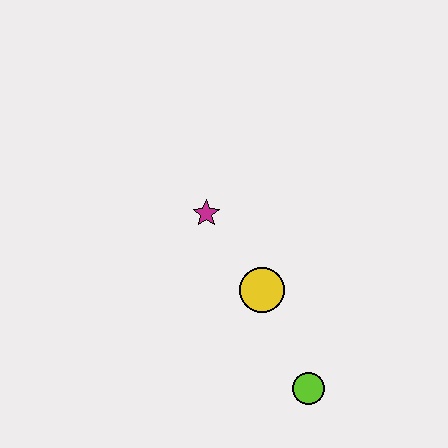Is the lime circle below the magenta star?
Yes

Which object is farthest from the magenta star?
The lime circle is farthest from the magenta star.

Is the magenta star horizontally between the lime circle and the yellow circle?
No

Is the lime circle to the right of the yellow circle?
Yes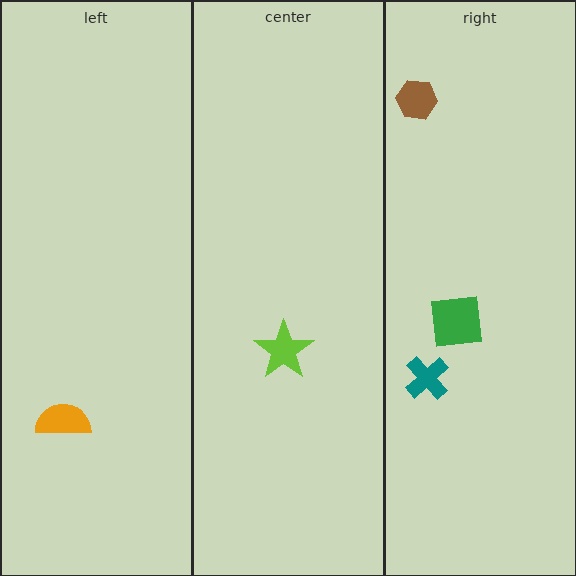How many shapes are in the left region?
1.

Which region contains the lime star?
The center region.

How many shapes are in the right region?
3.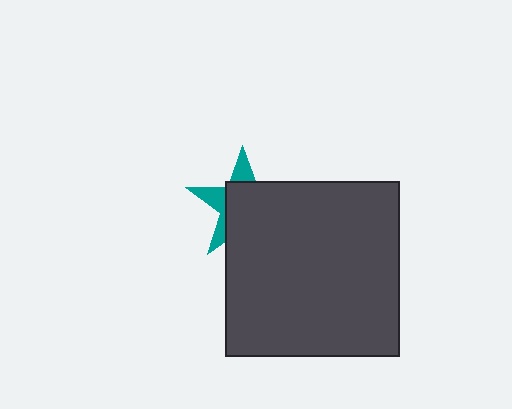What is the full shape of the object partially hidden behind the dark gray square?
The partially hidden object is a teal star.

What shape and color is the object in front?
The object in front is a dark gray square.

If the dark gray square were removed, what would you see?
You would see the complete teal star.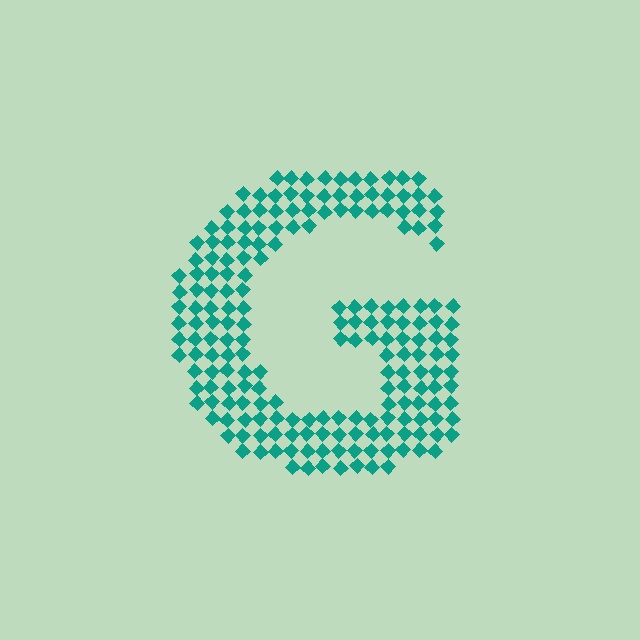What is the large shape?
The large shape is the letter G.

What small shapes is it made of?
It is made of small diamonds.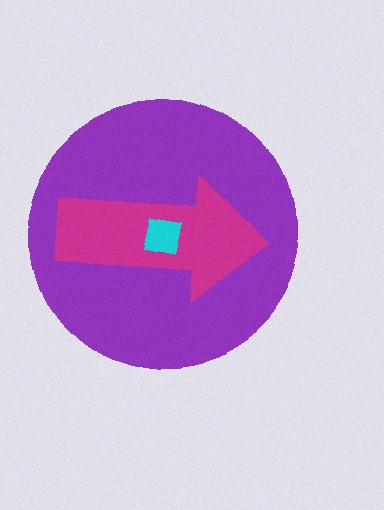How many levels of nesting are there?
3.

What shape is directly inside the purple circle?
The magenta arrow.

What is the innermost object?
The cyan square.